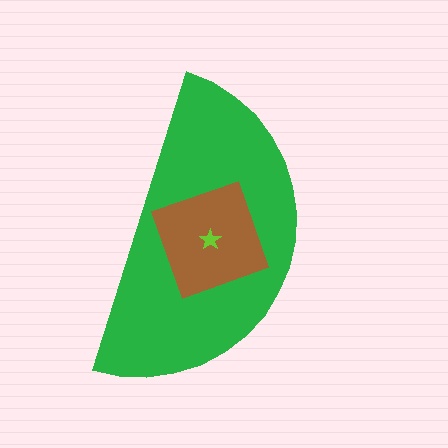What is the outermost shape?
The green semicircle.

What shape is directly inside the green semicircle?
The brown square.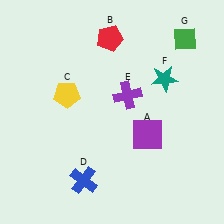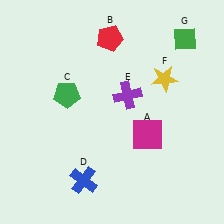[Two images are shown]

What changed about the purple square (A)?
In Image 1, A is purple. In Image 2, it changed to magenta.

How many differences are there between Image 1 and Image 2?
There are 3 differences between the two images.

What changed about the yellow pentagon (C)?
In Image 1, C is yellow. In Image 2, it changed to green.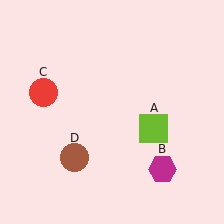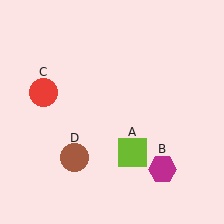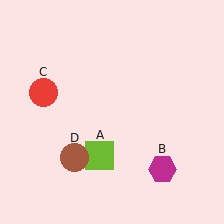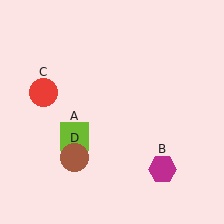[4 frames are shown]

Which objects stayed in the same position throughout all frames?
Magenta hexagon (object B) and red circle (object C) and brown circle (object D) remained stationary.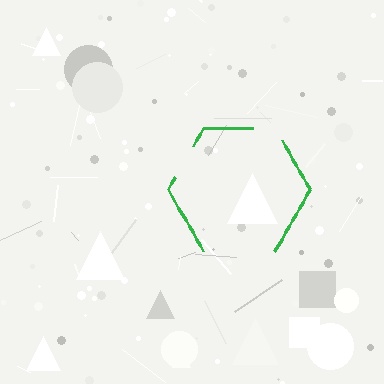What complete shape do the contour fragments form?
The contour fragments form a hexagon.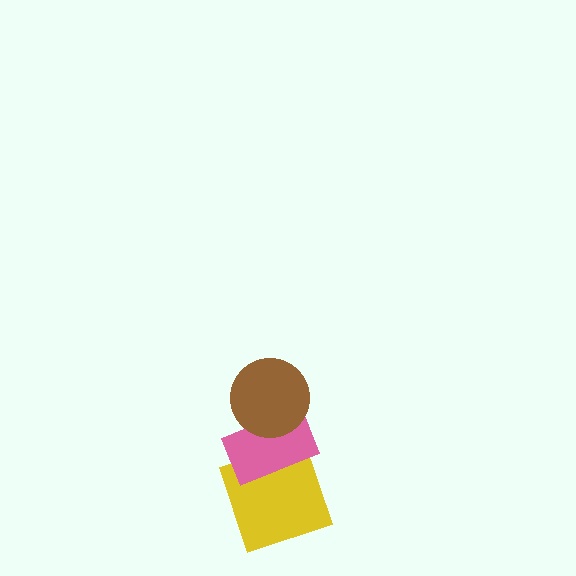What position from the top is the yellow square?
The yellow square is 3rd from the top.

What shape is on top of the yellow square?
The pink rectangle is on top of the yellow square.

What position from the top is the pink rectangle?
The pink rectangle is 2nd from the top.